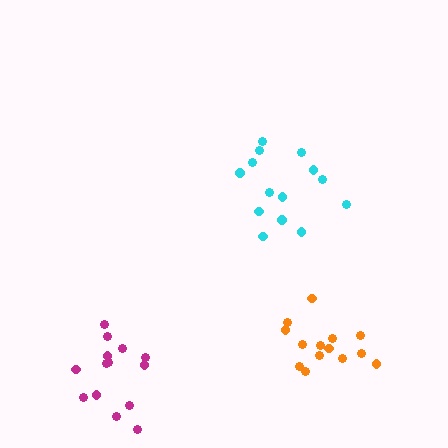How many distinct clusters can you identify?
There are 3 distinct clusters.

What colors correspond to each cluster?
The clusters are colored: cyan, magenta, orange.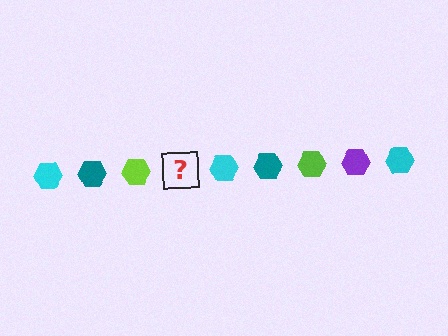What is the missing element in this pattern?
The missing element is a purple hexagon.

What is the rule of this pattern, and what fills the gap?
The rule is that the pattern cycles through cyan, teal, lime, purple hexagons. The gap should be filled with a purple hexagon.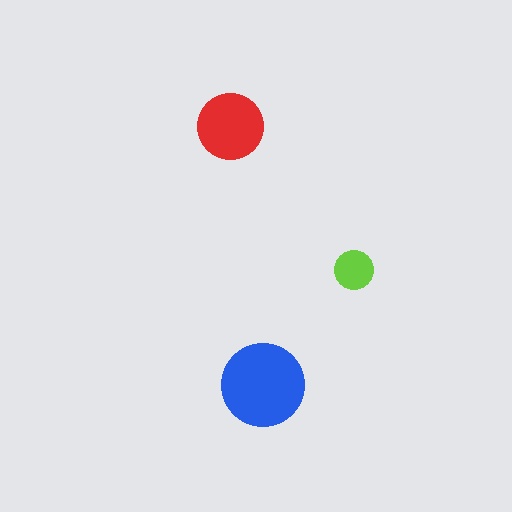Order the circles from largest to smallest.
the blue one, the red one, the lime one.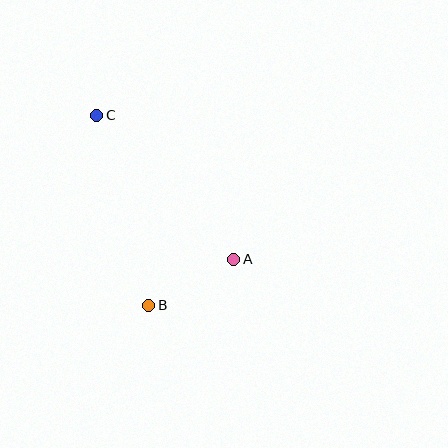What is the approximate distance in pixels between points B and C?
The distance between B and C is approximately 197 pixels.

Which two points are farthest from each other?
Points A and C are farthest from each other.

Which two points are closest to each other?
Points A and B are closest to each other.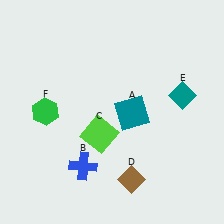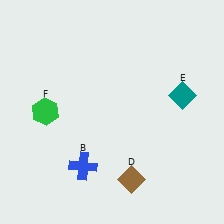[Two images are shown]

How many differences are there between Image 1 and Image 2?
There are 2 differences between the two images.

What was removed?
The lime square (C), the teal square (A) were removed in Image 2.